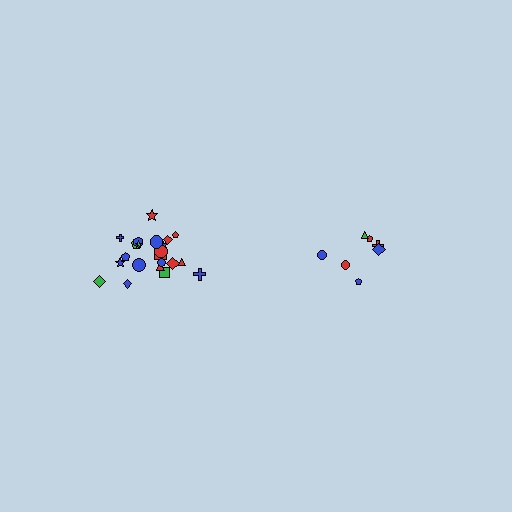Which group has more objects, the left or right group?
The left group.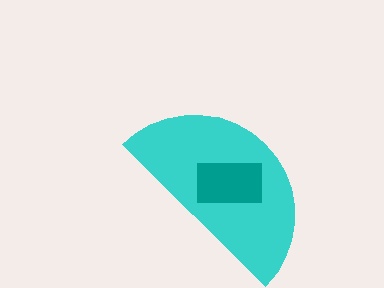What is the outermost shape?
The cyan semicircle.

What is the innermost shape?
The teal rectangle.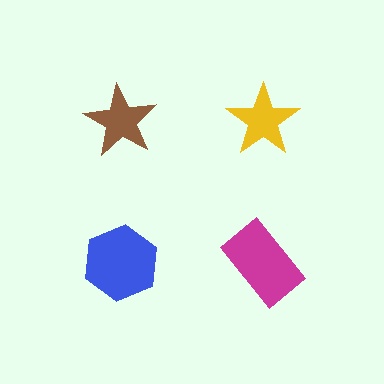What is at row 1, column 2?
A yellow star.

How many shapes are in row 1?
2 shapes.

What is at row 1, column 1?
A brown star.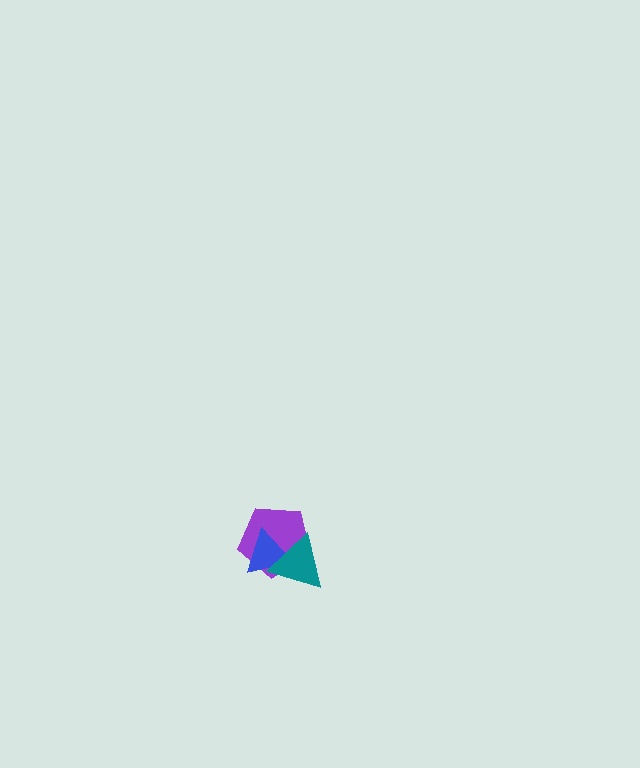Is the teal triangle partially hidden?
No, no other shape covers it.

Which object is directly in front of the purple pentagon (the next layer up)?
The blue triangle is directly in front of the purple pentagon.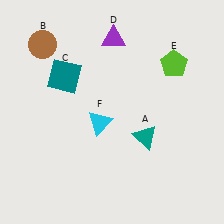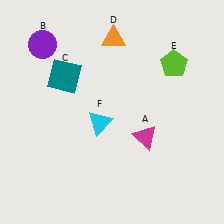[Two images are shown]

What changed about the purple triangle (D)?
In Image 1, D is purple. In Image 2, it changed to orange.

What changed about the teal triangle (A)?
In Image 1, A is teal. In Image 2, it changed to magenta.